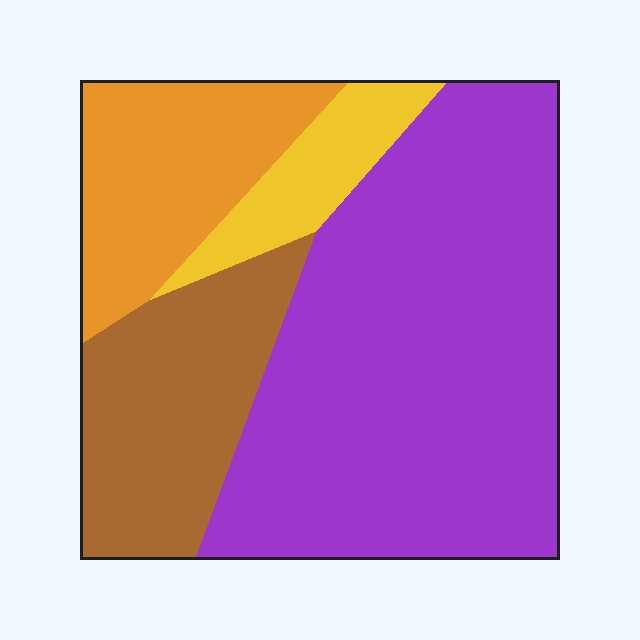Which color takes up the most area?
Purple, at roughly 55%.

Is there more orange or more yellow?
Orange.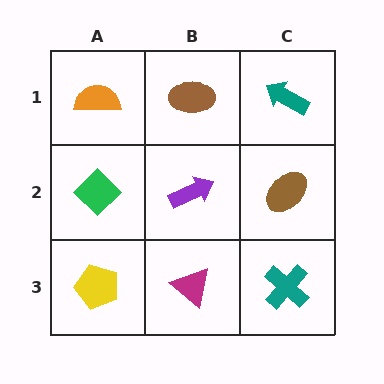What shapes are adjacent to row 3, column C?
A brown ellipse (row 2, column C), a magenta triangle (row 3, column B).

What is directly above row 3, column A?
A green diamond.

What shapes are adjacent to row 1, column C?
A brown ellipse (row 2, column C), a brown ellipse (row 1, column B).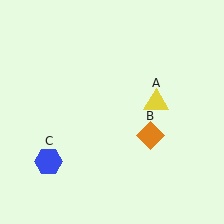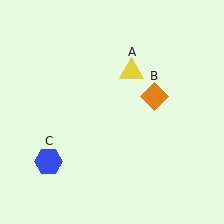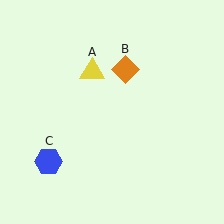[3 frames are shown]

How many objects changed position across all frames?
2 objects changed position: yellow triangle (object A), orange diamond (object B).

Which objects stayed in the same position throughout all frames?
Blue hexagon (object C) remained stationary.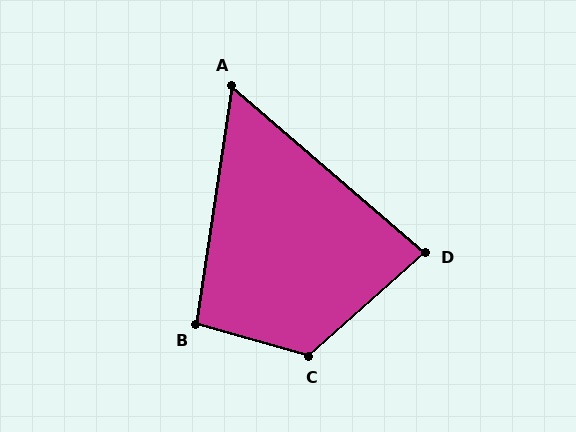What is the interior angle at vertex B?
Approximately 98 degrees (obtuse).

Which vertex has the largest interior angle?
C, at approximately 122 degrees.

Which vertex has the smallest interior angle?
A, at approximately 58 degrees.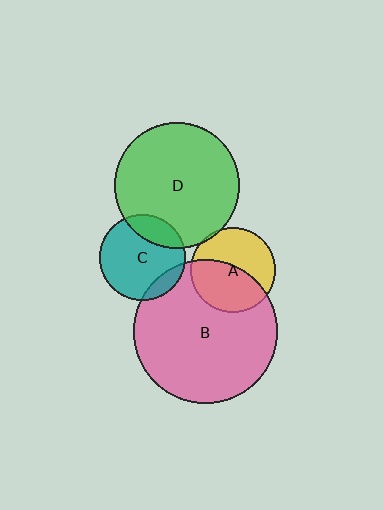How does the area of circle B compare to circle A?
Approximately 2.9 times.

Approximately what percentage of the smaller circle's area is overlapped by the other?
Approximately 20%.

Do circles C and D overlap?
Yes.